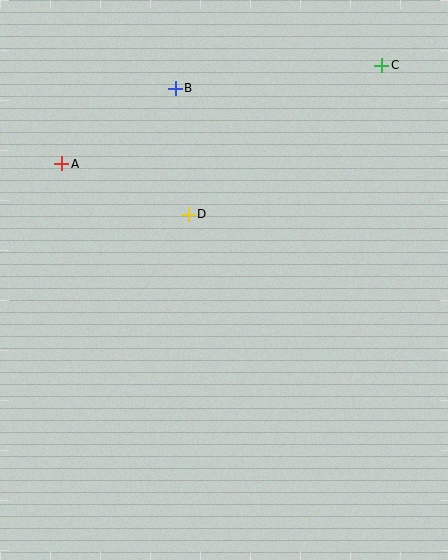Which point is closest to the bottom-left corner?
Point D is closest to the bottom-left corner.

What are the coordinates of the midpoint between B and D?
The midpoint between B and D is at (182, 151).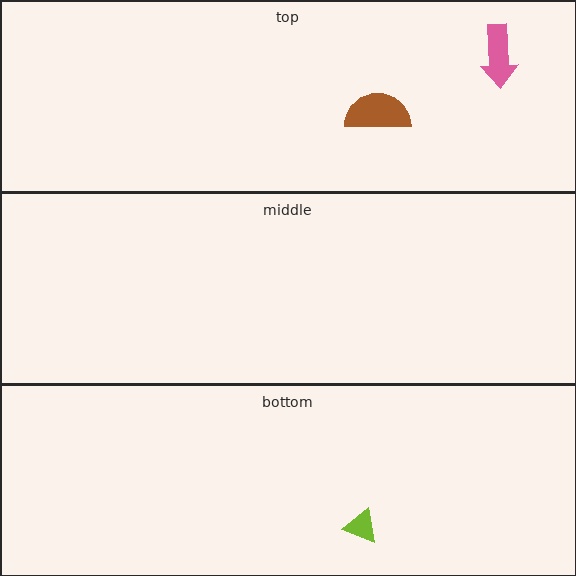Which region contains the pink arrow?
The top region.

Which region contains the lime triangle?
The bottom region.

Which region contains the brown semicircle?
The top region.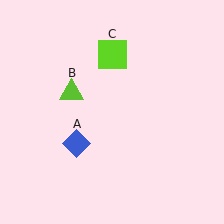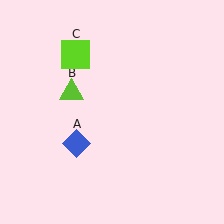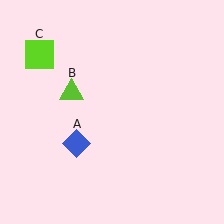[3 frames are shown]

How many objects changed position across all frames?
1 object changed position: lime square (object C).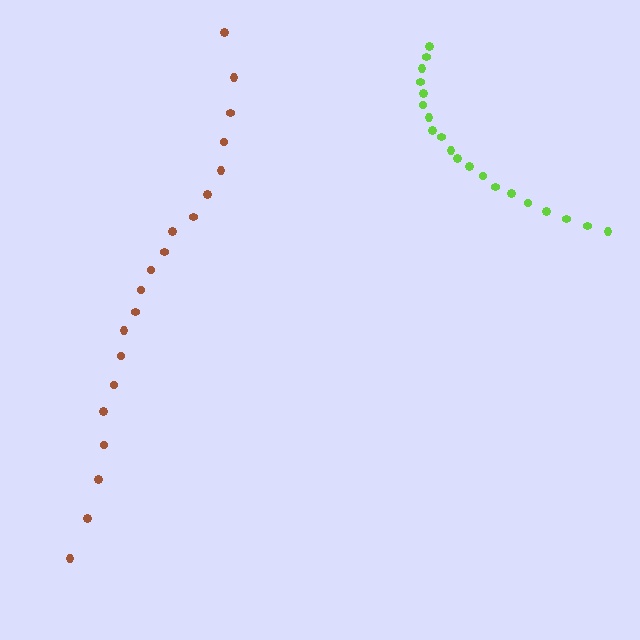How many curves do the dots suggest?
There are 2 distinct paths.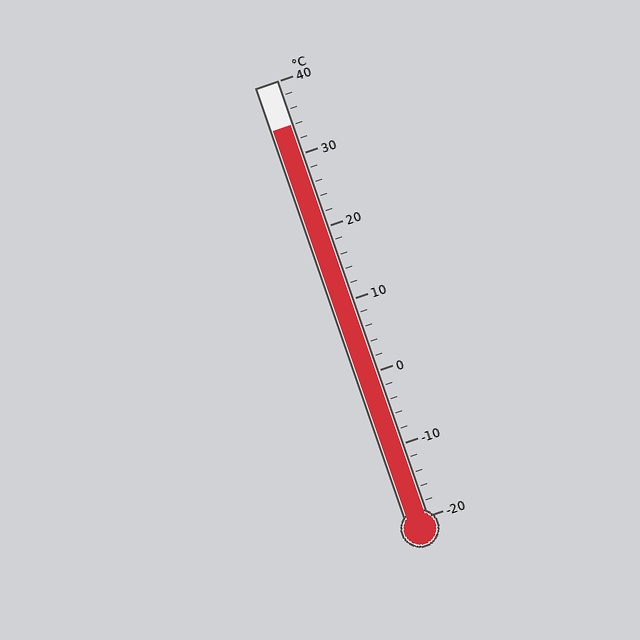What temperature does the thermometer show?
The thermometer shows approximately 34°C.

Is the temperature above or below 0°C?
The temperature is above 0°C.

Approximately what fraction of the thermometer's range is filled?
The thermometer is filled to approximately 90% of its range.